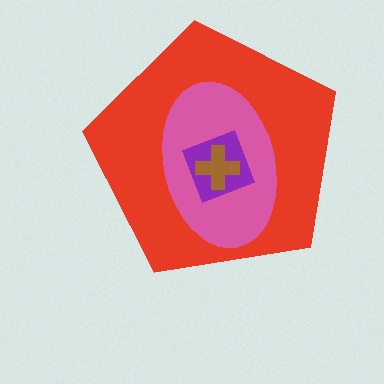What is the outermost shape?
The red pentagon.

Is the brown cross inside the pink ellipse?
Yes.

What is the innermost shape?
The brown cross.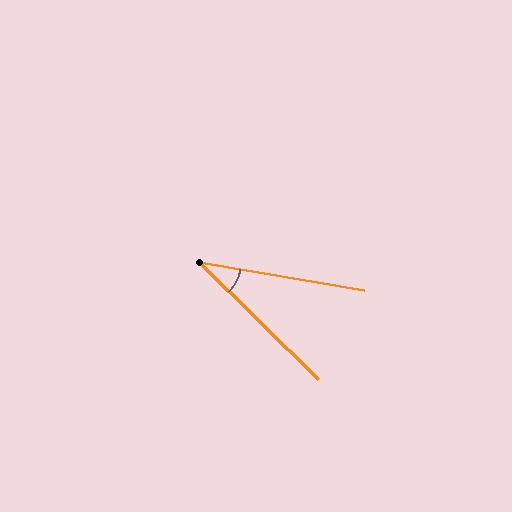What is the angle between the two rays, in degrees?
Approximately 35 degrees.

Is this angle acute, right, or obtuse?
It is acute.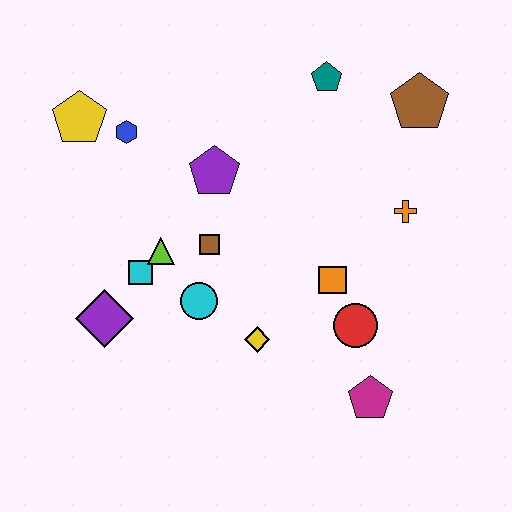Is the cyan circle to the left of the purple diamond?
No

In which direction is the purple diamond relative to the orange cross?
The purple diamond is to the left of the orange cross.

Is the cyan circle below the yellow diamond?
No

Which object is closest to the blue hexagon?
The yellow pentagon is closest to the blue hexagon.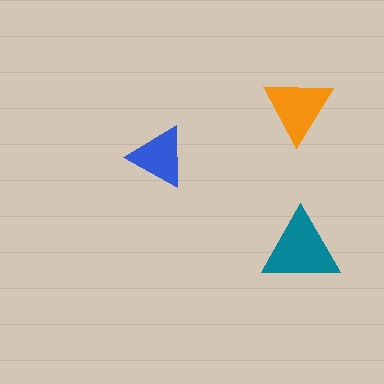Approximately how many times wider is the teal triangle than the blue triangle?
About 1.5 times wider.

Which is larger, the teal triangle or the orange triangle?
The teal one.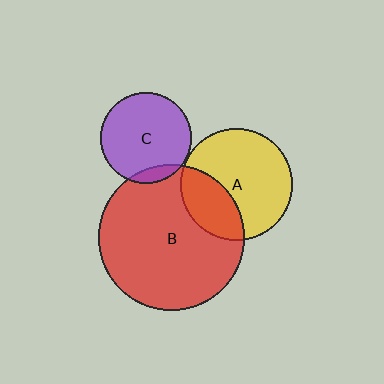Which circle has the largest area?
Circle B (red).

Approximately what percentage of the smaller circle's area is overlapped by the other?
Approximately 10%.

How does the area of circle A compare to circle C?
Approximately 1.5 times.